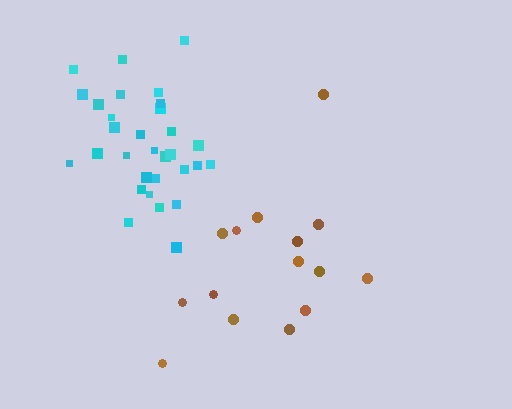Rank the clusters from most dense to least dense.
cyan, brown.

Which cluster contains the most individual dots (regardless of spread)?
Cyan (31).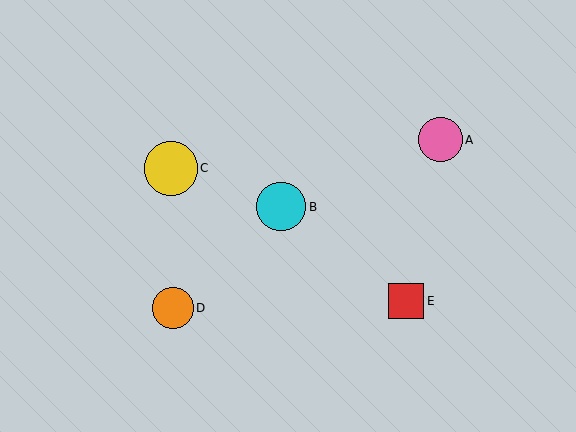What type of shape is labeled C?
Shape C is a yellow circle.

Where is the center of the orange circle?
The center of the orange circle is at (173, 308).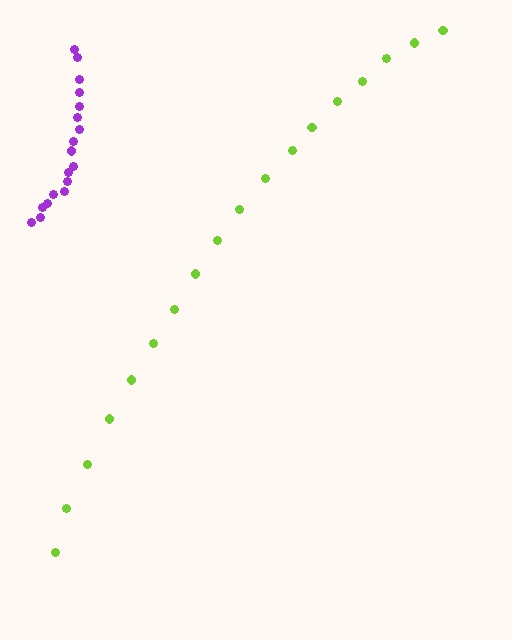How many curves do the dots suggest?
There are 2 distinct paths.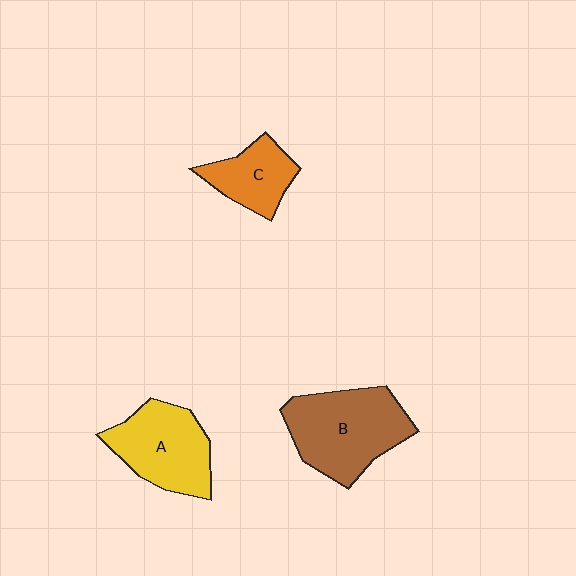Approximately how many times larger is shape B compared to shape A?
Approximately 1.2 times.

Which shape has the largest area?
Shape B (brown).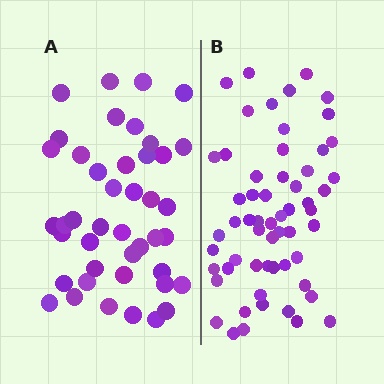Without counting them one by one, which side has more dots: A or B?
Region B (the right region) has more dots.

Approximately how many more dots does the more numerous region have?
Region B has approximately 15 more dots than region A.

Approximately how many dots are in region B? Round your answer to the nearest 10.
About 60 dots. (The exact count is 58, which rounds to 60.)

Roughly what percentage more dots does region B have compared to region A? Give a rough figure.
About 35% more.